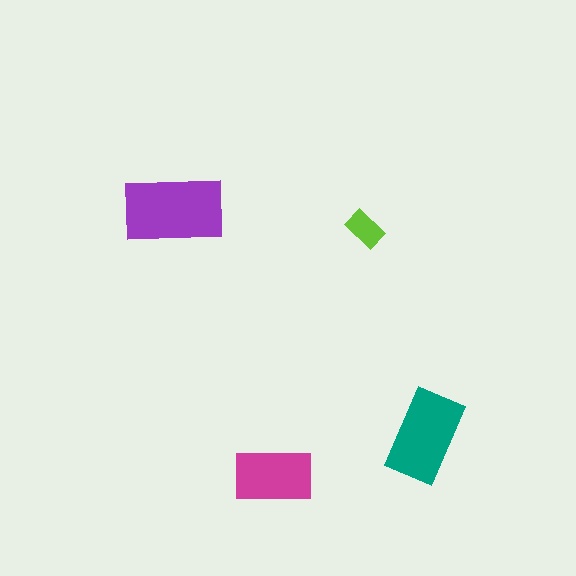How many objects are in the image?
There are 4 objects in the image.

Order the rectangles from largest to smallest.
the purple one, the teal one, the magenta one, the lime one.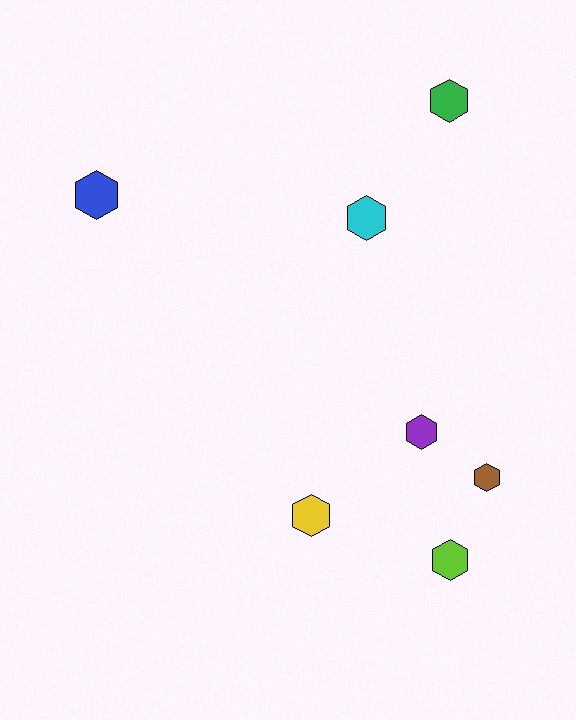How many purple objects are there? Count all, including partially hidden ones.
There is 1 purple object.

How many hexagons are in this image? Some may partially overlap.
There are 7 hexagons.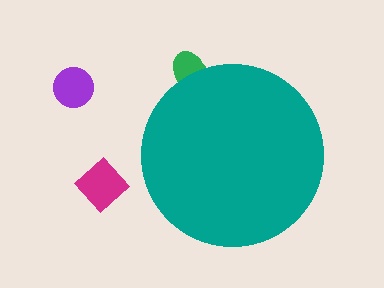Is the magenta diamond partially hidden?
No, the magenta diamond is fully visible.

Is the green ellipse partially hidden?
Yes, the green ellipse is partially hidden behind the teal circle.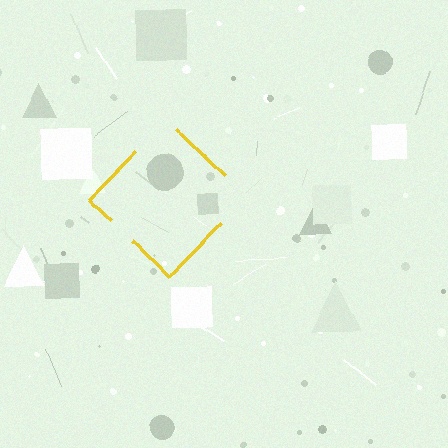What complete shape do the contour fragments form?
The contour fragments form a diamond.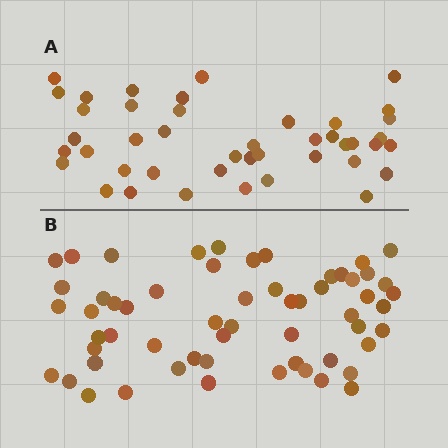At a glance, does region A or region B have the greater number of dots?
Region B (the bottom region) has more dots.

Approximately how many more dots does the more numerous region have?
Region B has approximately 15 more dots than region A.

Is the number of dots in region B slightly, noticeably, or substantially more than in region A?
Region B has noticeably more, but not dramatically so. The ratio is roughly 1.3 to 1.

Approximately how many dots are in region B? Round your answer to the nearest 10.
About 60 dots. (The exact count is 58, which rounds to 60.)